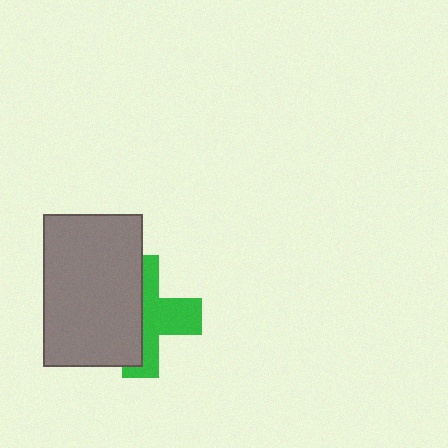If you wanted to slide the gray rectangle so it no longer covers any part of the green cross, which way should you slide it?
Slide it left — that is the most direct way to separate the two shapes.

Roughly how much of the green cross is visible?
About half of it is visible (roughly 48%).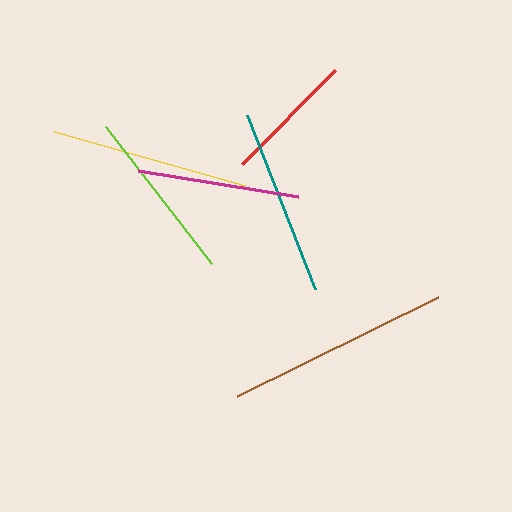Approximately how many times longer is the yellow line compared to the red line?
The yellow line is approximately 1.5 times the length of the red line.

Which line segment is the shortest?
The red line is the shortest at approximately 132 pixels.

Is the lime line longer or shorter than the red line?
The lime line is longer than the red line.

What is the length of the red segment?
The red segment is approximately 132 pixels long.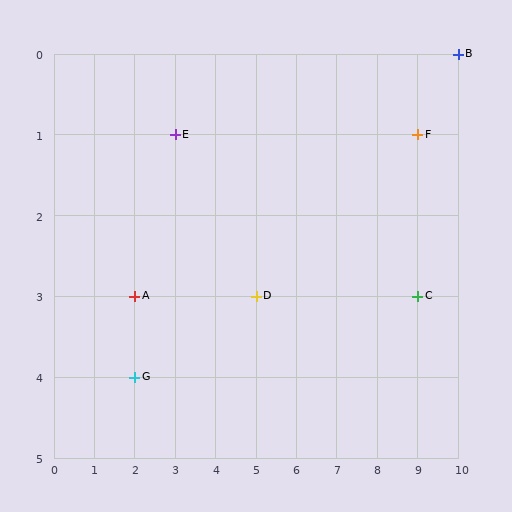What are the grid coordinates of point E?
Point E is at grid coordinates (3, 1).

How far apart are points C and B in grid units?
Points C and B are 1 column and 3 rows apart (about 3.2 grid units diagonally).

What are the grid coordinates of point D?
Point D is at grid coordinates (5, 3).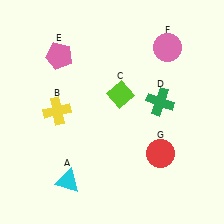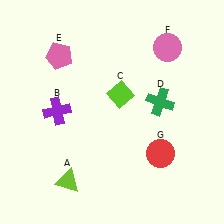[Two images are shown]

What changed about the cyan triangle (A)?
In Image 1, A is cyan. In Image 2, it changed to lime.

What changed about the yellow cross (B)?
In Image 1, B is yellow. In Image 2, it changed to purple.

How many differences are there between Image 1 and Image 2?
There are 2 differences between the two images.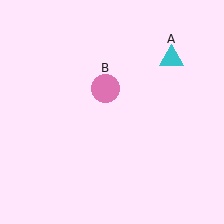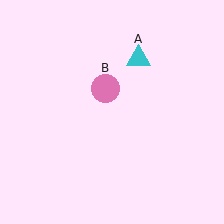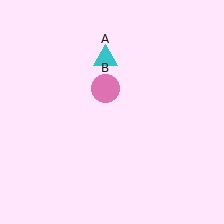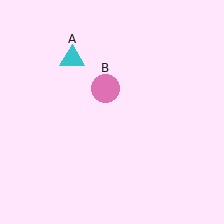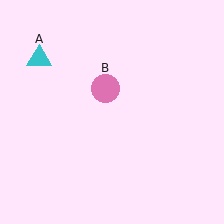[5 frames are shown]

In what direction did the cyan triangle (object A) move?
The cyan triangle (object A) moved left.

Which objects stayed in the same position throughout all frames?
Pink circle (object B) remained stationary.